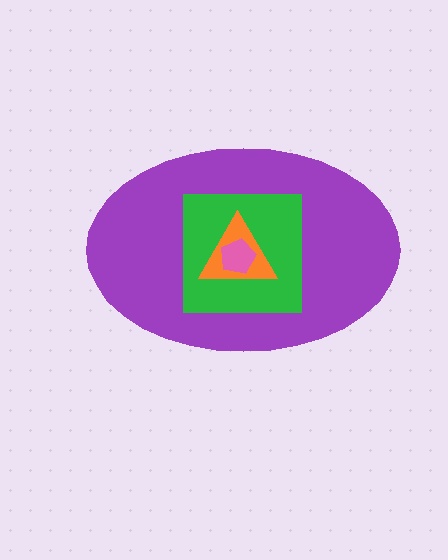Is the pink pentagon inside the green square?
Yes.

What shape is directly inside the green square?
The orange triangle.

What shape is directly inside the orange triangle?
The pink pentagon.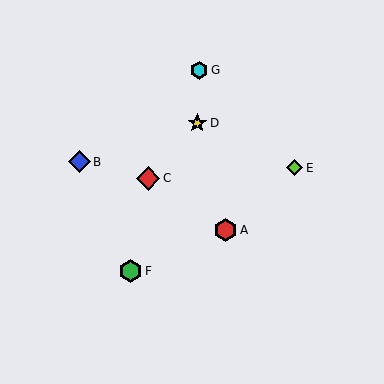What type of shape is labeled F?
Shape F is a green hexagon.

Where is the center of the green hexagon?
The center of the green hexagon is at (131, 271).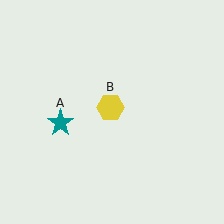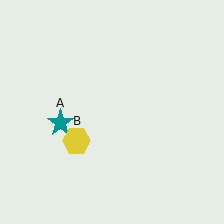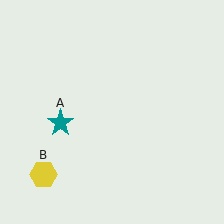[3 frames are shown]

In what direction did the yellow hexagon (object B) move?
The yellow hexagon (object B) moved down and to the left.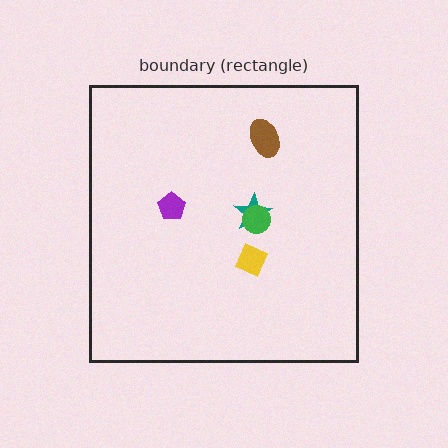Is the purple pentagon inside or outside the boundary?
Inside.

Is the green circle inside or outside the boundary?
Inside.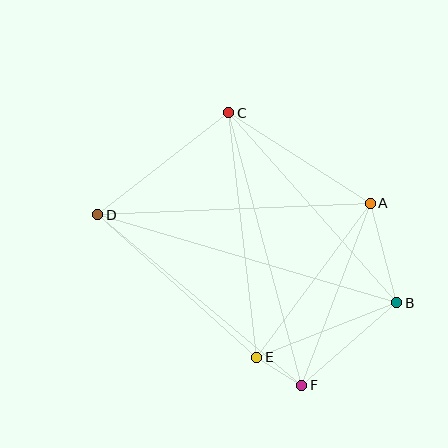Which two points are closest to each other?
Points E and F are closest to each other.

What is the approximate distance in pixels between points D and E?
The distance between D and E is approximately 214 pixels.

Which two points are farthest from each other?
Points B and D are farthest from each other.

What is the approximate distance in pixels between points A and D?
The distance between A and D is approximately 273 pixels.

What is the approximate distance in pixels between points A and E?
The distance between A and E is approximately 191 pixels.